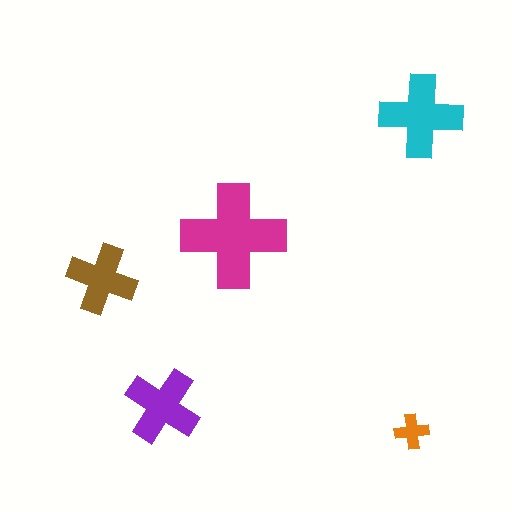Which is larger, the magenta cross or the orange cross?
The magenta one.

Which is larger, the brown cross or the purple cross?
The purple one.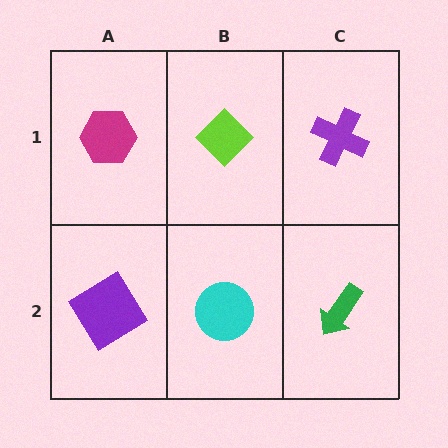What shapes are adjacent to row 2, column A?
A magenta hexagon (row 1, column A), a cyan circle (row 2, column B).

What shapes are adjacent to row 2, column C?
A purple cross (row 1, column C), a cyan circle (row 2, column B).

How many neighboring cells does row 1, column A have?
2.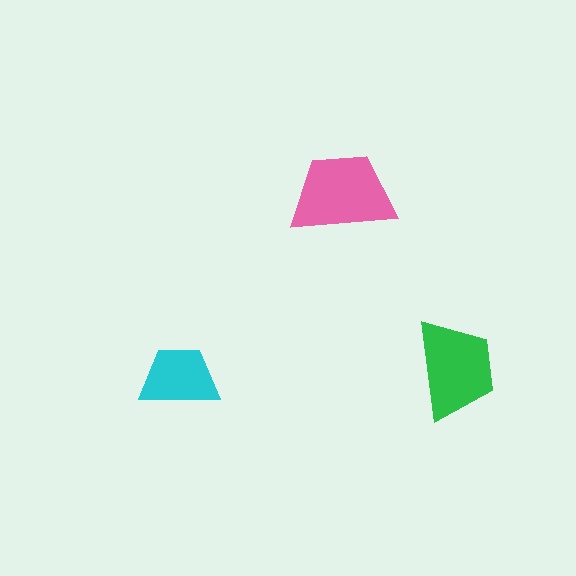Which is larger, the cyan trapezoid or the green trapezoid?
The green one.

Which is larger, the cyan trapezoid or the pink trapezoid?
The pink one.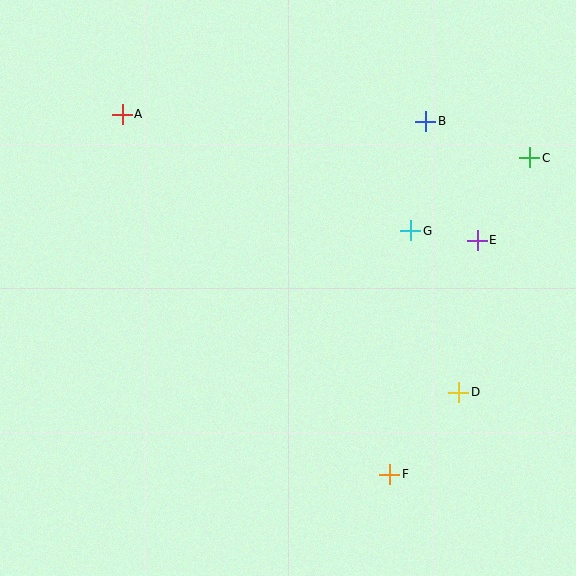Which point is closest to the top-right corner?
Point C is closest to the top-right corner.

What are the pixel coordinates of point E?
Point E is at (477, 240).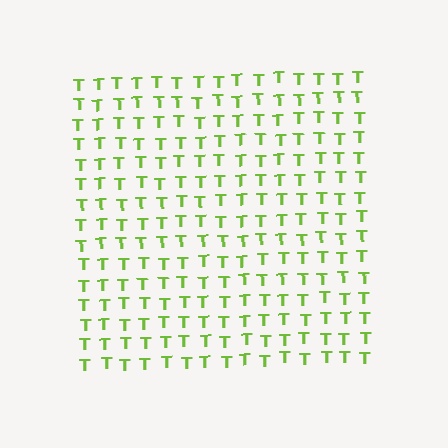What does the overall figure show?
The overall figure shows a square.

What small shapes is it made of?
It is made of small letter T's.